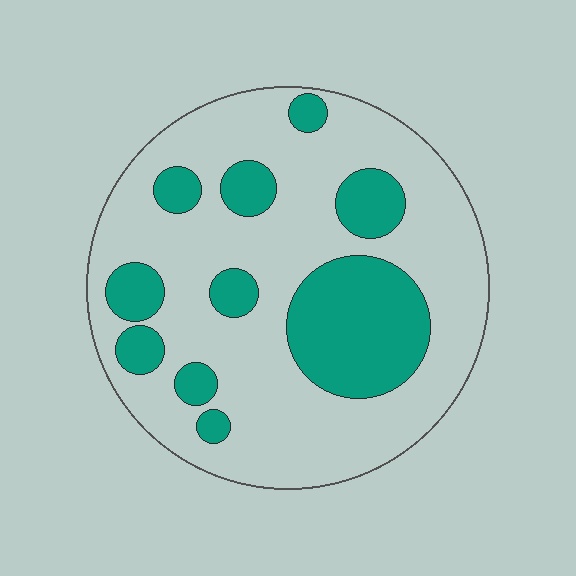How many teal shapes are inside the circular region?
10.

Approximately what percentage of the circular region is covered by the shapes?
Approximately 25%.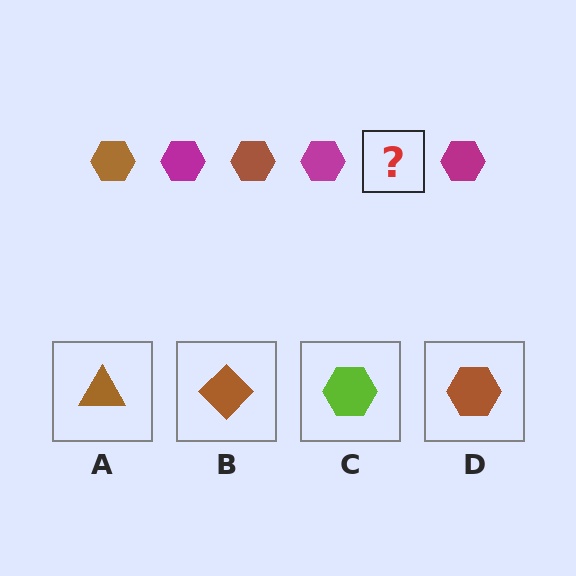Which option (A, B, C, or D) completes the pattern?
D.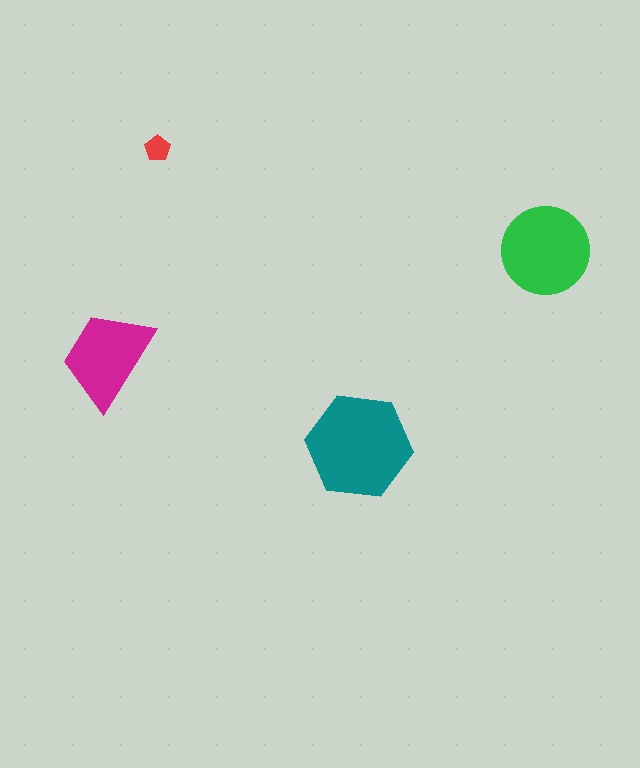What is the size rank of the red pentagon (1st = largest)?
4th.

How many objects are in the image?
There are 4 objects in the image.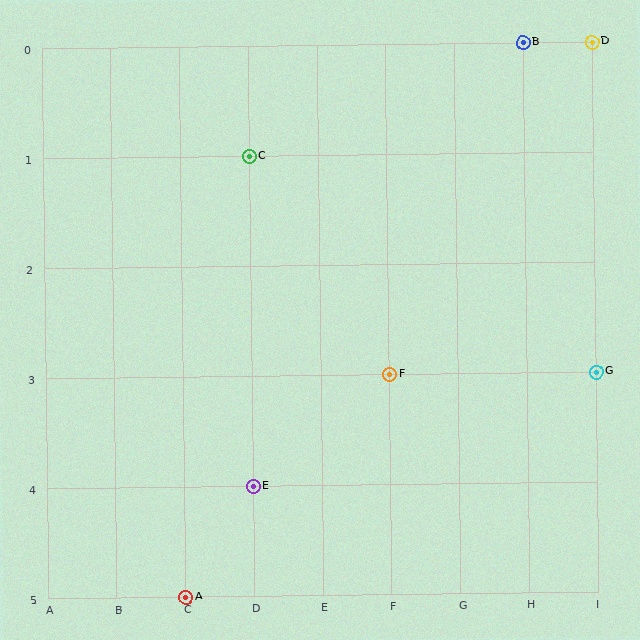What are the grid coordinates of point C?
Point C is at grid coordinates (D, 1).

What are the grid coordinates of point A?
Point A is at grid coordinates (C, 5).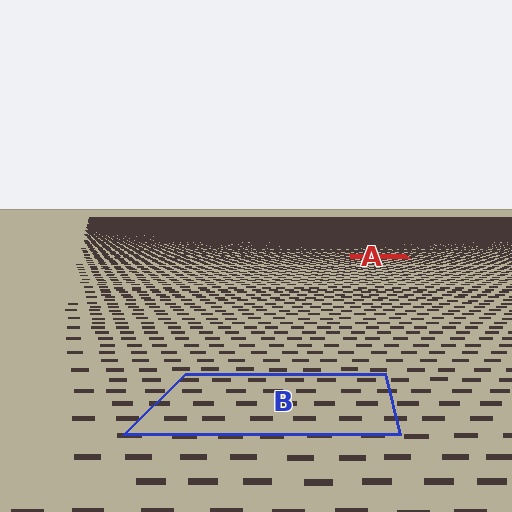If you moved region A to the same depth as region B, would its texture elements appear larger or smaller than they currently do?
They would appear larger. At a closer depth, the same texture elements are projected at a bigger on-screen size.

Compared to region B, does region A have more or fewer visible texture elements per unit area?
Region A has more texture elements per unit area — they are packed more densely because it is farther away.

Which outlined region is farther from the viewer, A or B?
Region A is farther from the viewer — the texture elements inside it appear smaller and more densely packed.